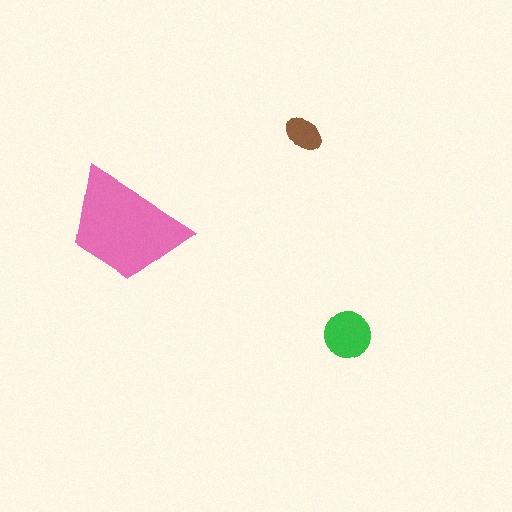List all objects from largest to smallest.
The pink trapezoid, the green circle, the brown ellipse.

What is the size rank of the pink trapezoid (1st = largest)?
1st.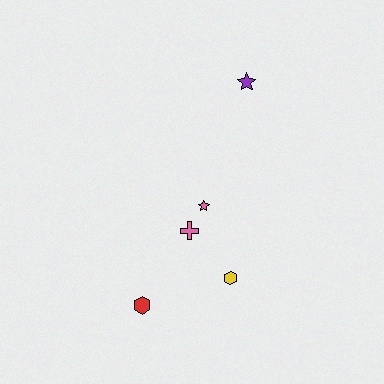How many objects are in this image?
There are 5 objects.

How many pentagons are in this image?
There are no pentagons.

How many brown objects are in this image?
There are no brown objects.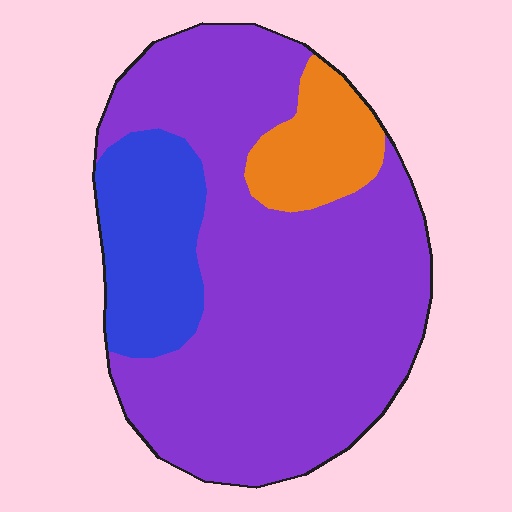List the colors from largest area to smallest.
From largest to smallest: purple, blue, orange.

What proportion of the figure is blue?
Blue takes up less than a quarter of the figure.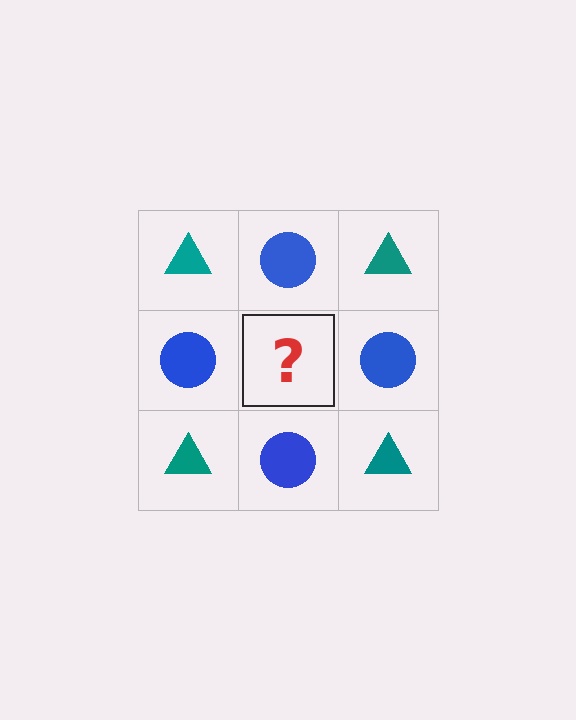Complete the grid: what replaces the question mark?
The question mark should be replaced with a teal triangle.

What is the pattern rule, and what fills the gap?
The rule is that it alternates teal triangle and blue circle in a checkerboard pattern. The gap should be filled with a teal triangle.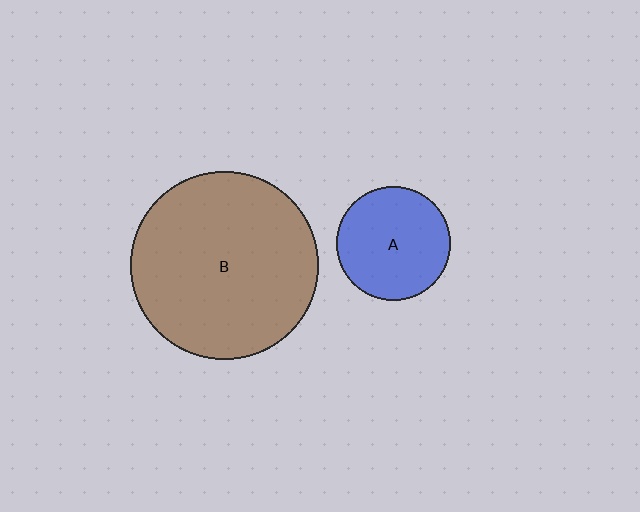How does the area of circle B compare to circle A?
Approximately 2.7 times.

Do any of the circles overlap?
No, none of the circles overlap.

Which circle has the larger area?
Circle B (brown).